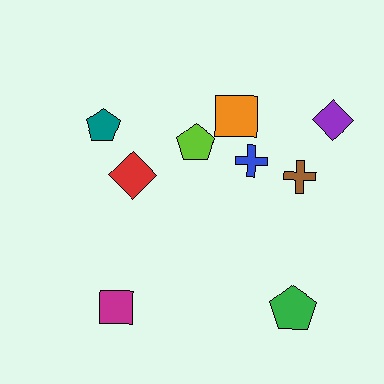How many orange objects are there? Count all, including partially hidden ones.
There is 1 orange object.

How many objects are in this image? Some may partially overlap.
There are 9 objects.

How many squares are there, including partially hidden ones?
There are 2 squares.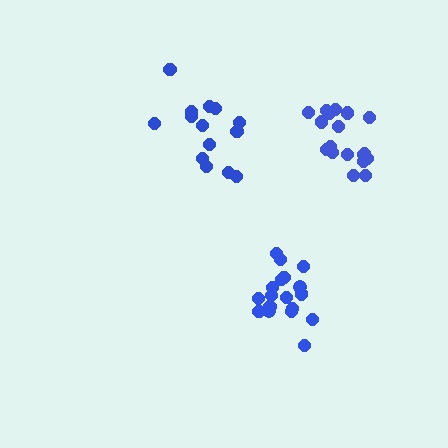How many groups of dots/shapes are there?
There are 3 groups.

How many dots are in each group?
Group 1: 18 dots, Group 2: 14 dots, Group 3: 18 dots (50 total).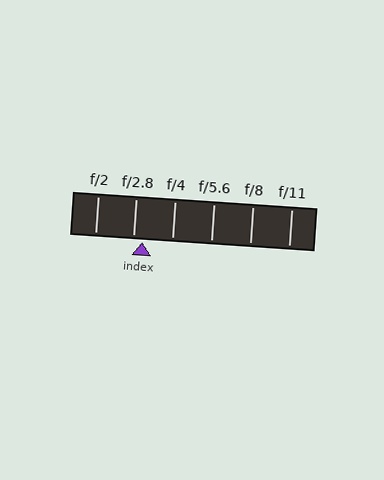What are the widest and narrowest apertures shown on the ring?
The widest aperture shown is f/2 and the narrowest is f/11.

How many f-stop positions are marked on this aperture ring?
There are 6 f-stop positions marked.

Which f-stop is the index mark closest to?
The index mark is closest to f/2.8.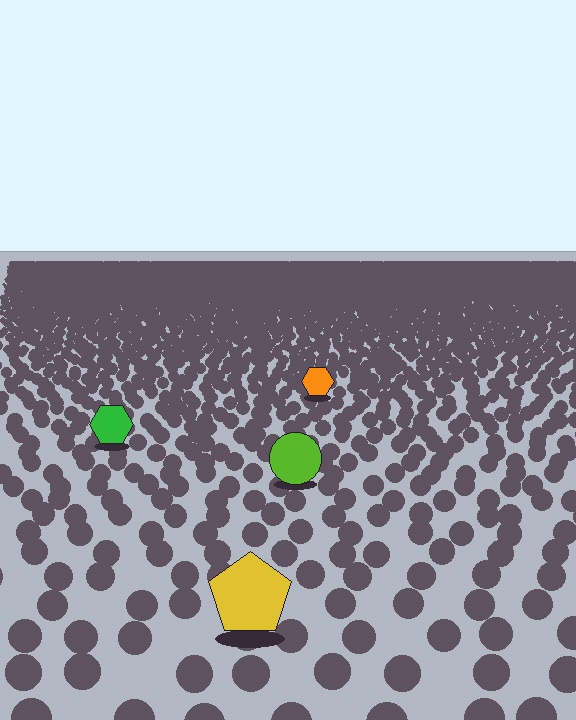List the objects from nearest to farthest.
From nearest to farthest: the yellow pentagon, the lime circle, the green hexagon, the orange hexagon.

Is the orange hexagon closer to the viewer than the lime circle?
No. The lime circle is closer — you can tell from the texture gradient: the ground texture is coarser near it.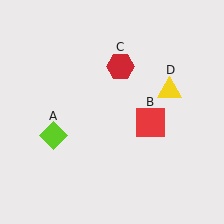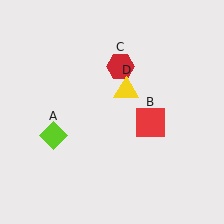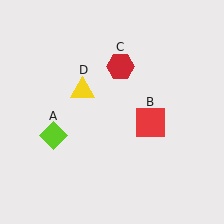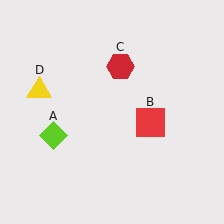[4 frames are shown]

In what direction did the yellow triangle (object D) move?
The yellow triangle (object D) moved left.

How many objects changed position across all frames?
1 object changed position: yellow triangle (object D).